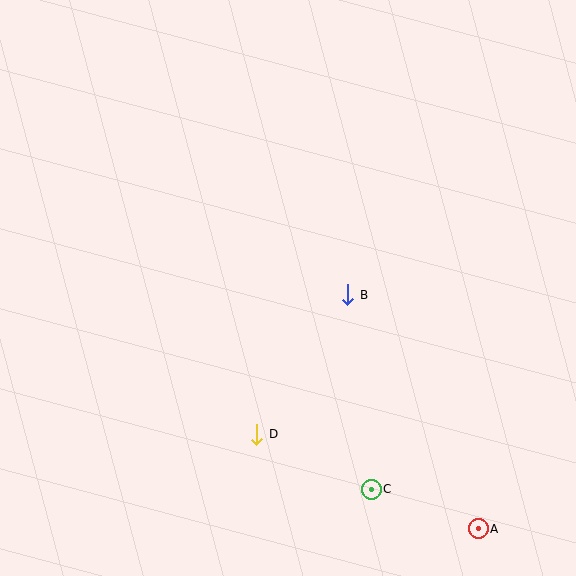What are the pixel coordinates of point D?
Point D is at (257, 434).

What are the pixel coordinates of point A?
Point A is at (478, 529).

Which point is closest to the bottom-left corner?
Point D is closest to the bottom-left corner.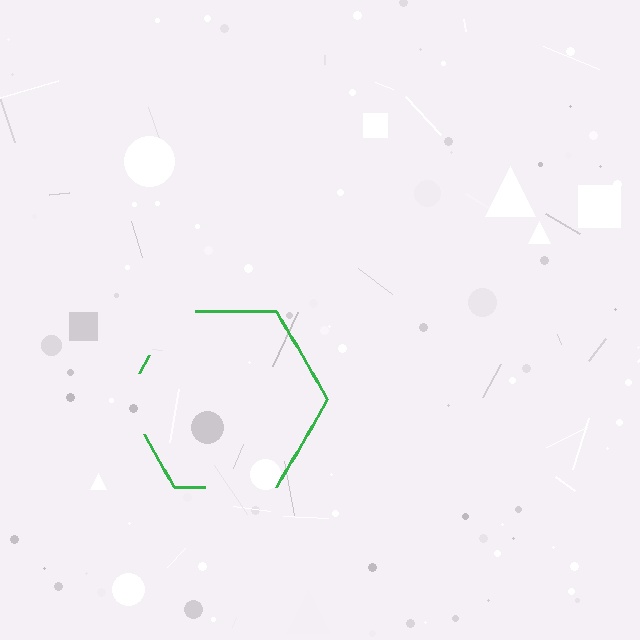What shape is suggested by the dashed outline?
The dashed outline suggests a hexagon.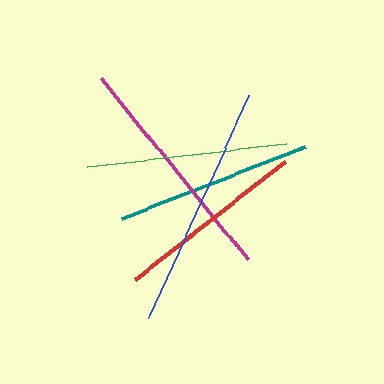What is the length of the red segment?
The red segment is approximately 190 pixels long.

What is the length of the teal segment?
The teal segment is approximately 197 pixels long.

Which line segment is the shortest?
The red line is the shortest at approximately 190 pixels.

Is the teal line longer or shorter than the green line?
The green line is longer than the teal line.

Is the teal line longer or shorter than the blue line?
The blue line is longer than the teal line.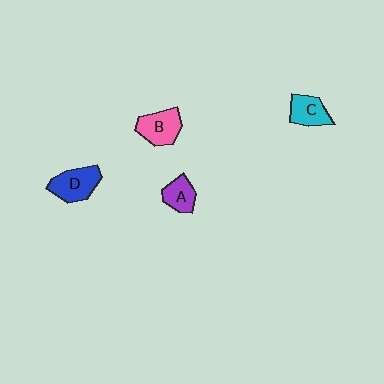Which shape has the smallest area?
Shape A (purple).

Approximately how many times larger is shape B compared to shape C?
Approximately 1.2 times.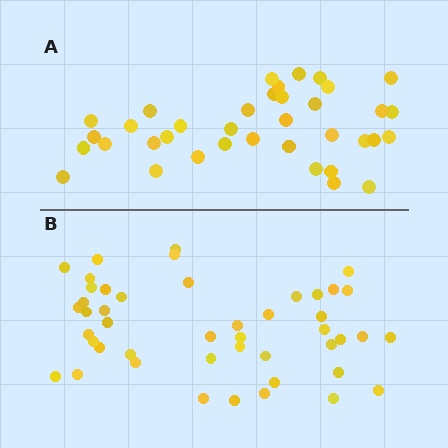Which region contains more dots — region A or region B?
Region B (the bottom region) has more dots.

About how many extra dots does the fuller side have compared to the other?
Region B has roughly 8 or so more dots than region A.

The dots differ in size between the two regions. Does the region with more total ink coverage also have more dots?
No. Region A has more total ink coverage because its dots are larger, but region B actually contains more individual dots. Total area can be misleading — the number of items is what matters here.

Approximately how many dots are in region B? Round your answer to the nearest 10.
About 50 dots. (The exact count is 46, which rounds to 50.)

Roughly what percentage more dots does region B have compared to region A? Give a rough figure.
About 25% more.